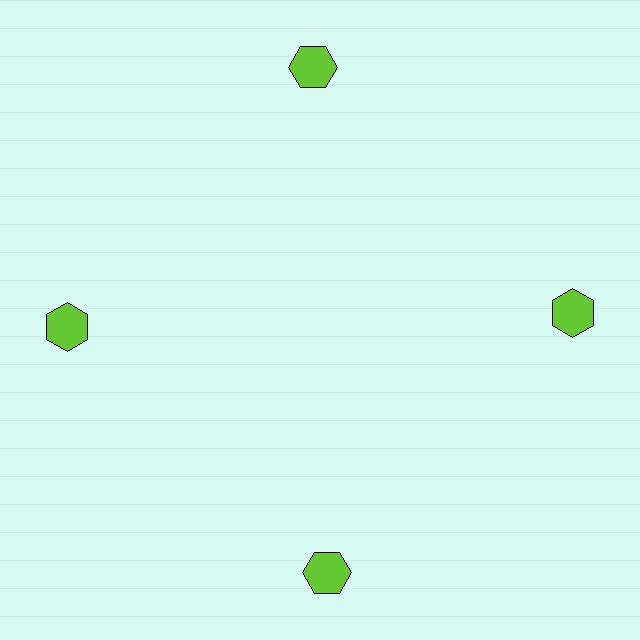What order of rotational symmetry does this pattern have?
This pattern has 4-fold rotational symmetry.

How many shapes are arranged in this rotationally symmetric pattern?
There are 4 shapes, arranged in 4 groups of 1.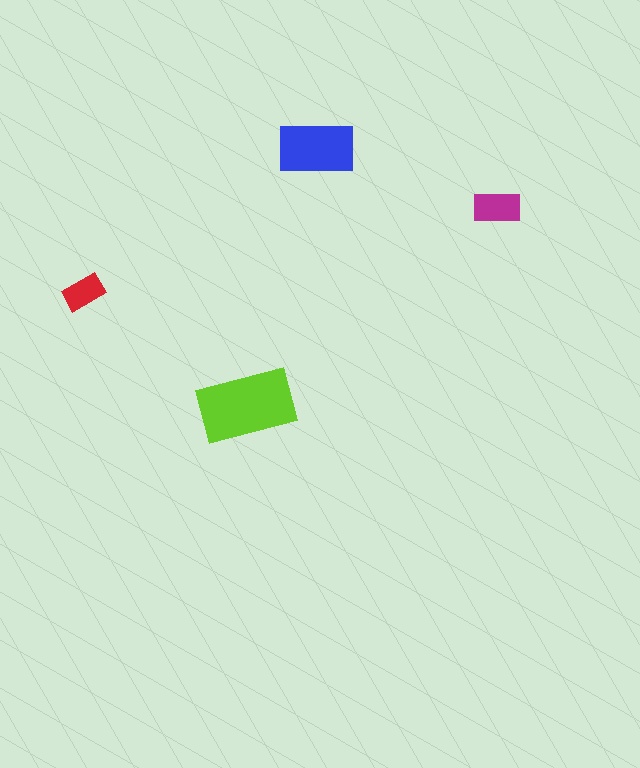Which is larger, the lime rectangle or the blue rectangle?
The lime one.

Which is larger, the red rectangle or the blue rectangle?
The blue one.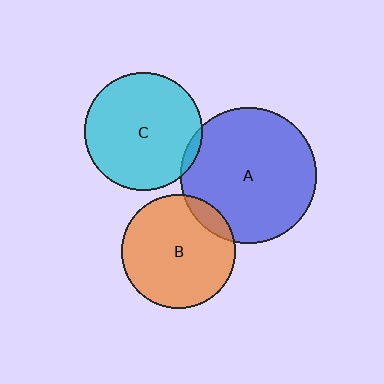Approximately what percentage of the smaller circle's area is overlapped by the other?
Approximately 5%.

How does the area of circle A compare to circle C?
Approximately 1.3 times.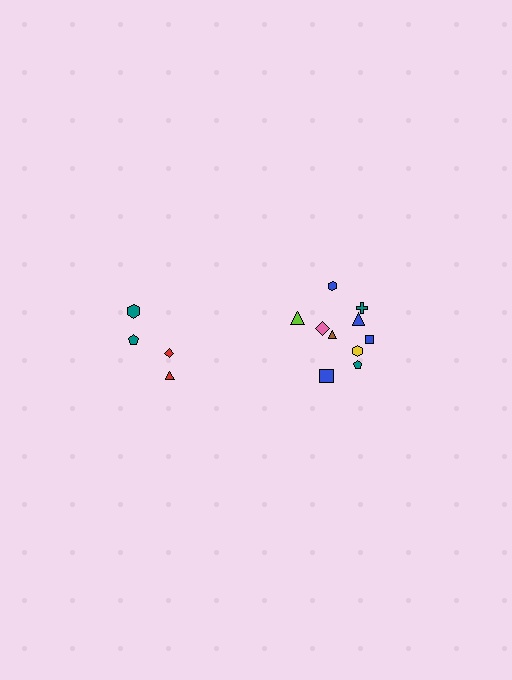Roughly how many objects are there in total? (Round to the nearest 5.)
Roughly 15 objects in total.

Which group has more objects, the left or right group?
The right group.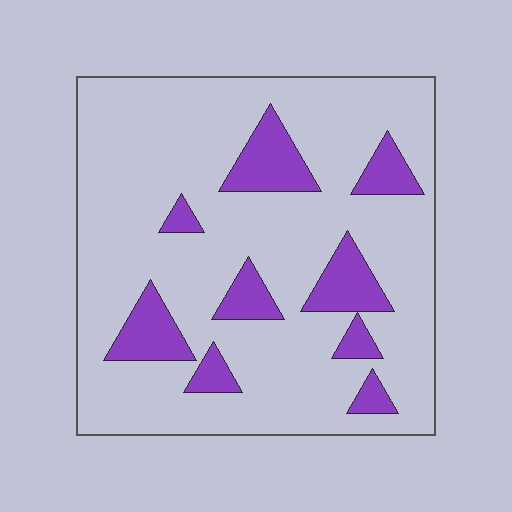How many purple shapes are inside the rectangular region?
9.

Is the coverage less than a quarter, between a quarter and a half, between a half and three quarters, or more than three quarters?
Less than a quarter.